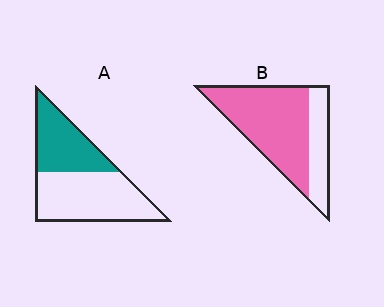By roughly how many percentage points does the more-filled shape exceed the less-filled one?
By roughly 30 percentage points (B over A).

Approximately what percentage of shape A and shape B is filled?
A is approximately 40% and B is approximately 70%.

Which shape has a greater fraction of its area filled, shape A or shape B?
Shape B.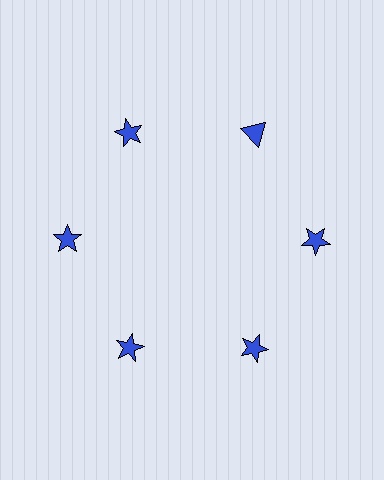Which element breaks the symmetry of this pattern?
The blue triangle at roughly the 1 o'clock position breaks the symmetry. All other shapes are blue stars.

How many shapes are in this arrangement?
There are 6 shapes arranged in a ring pattern.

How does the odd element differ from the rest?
It has a different shape: triangle instead of star.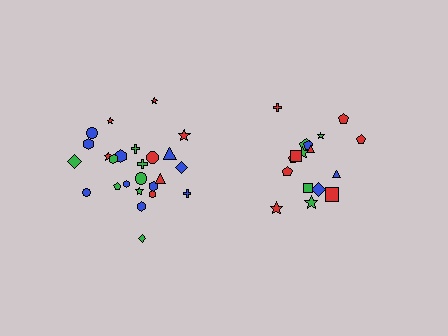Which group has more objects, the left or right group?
The left group.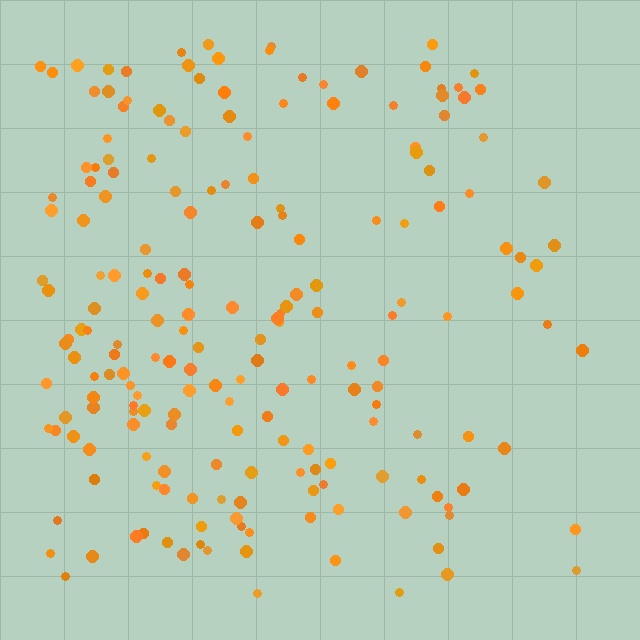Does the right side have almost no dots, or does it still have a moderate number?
Still a moderate number, just noticeably fewer than the left.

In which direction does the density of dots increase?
From right to left, with the left side densest.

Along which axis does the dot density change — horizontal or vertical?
Horizontal.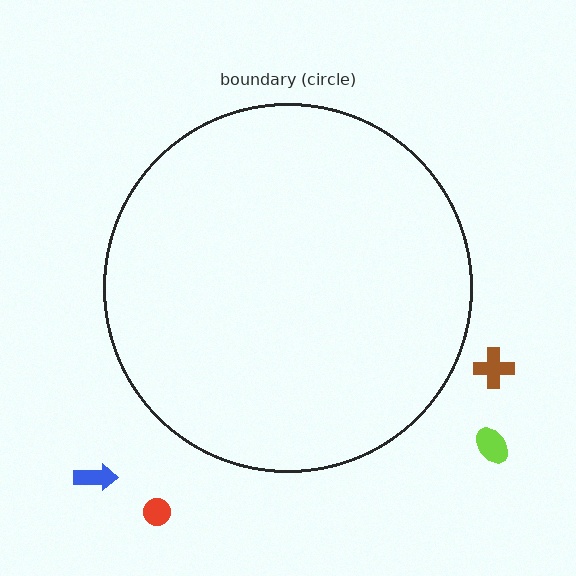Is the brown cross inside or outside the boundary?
Outside.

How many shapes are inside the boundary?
0 inside, 4 outside.